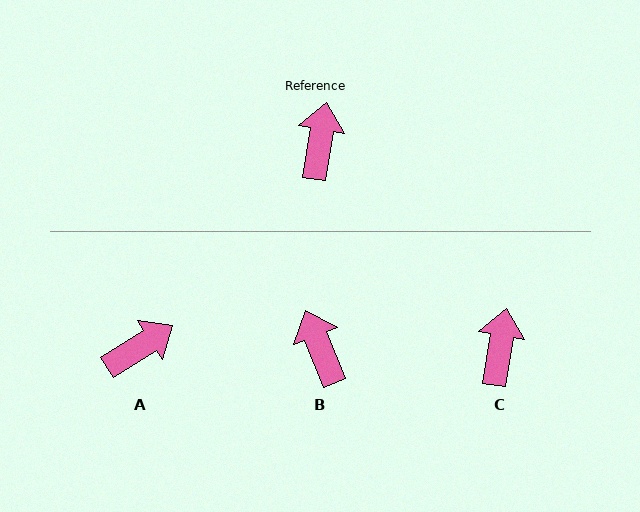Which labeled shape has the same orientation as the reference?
C.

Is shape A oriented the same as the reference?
No, it is off by about 48 degrees.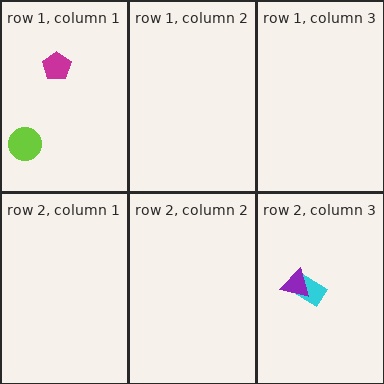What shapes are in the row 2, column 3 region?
The cyan rectangle, the purple triangle.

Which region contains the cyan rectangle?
The row 2, column 3 region.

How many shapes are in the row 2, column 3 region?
2.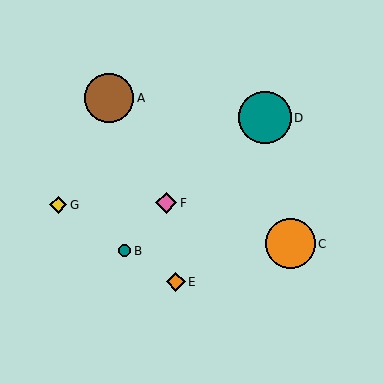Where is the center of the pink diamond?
The center of the pink diamond is at (166, 203).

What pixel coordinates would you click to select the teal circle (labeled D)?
Click at (265, 118) to select the teal circle D.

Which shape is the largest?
The teal circle (labeled D) is the largest.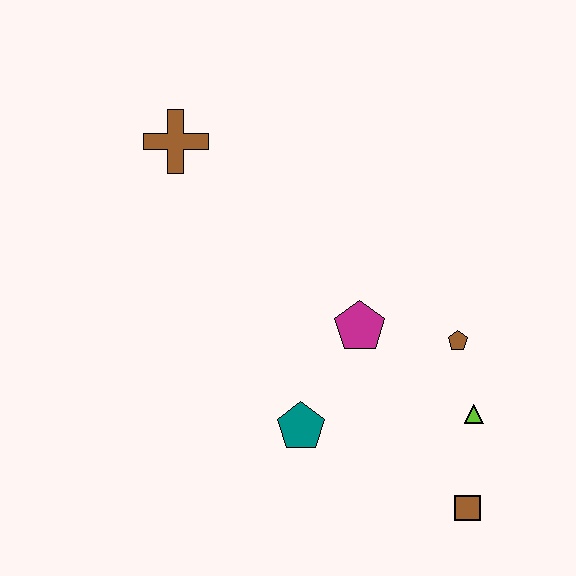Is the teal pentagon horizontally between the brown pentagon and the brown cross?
Yes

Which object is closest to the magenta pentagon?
The brown pentagon is closest to the magenta pentagon.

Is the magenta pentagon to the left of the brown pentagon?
Yes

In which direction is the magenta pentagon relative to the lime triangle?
The magenta pentagon is to the left of the lime triangle.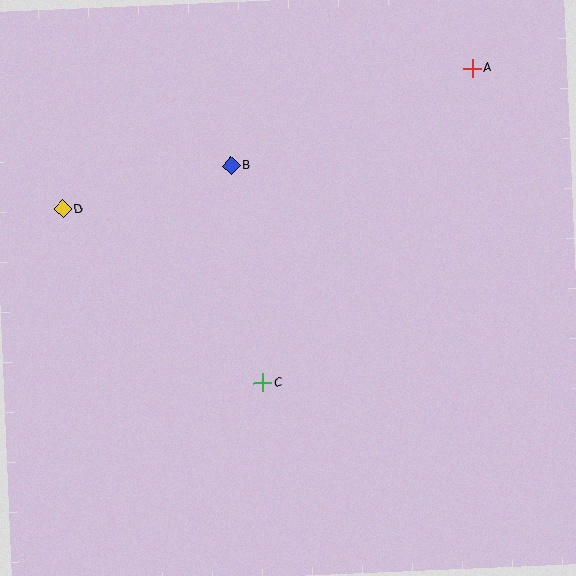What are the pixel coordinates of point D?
Point D is at (63, 209).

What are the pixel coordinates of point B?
Point B is at (231, 166).